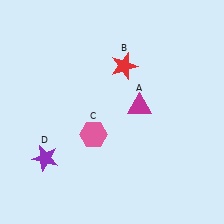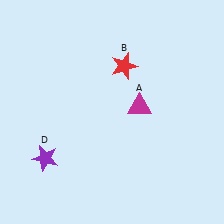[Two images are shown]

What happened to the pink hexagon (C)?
The pink hexagon (C) was removed in Image 2. It was in the bottom-left area of Image 1.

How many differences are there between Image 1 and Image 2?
There is 1 difference between the two images.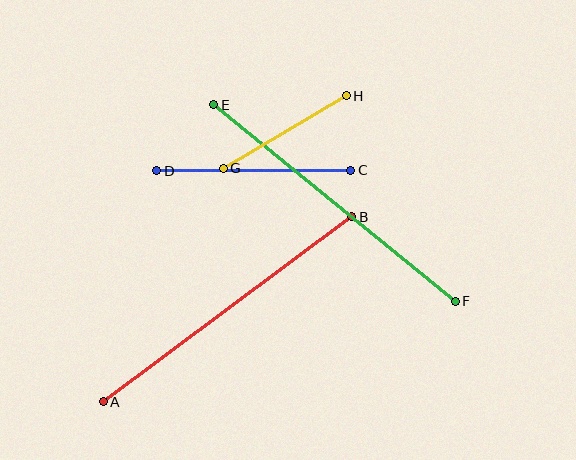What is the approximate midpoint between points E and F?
The midpoint is at approximately (335, 203) pixels.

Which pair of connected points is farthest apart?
Points E and F are farthest apart.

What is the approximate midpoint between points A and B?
The midpoint is at approximately (227, 309) pixels.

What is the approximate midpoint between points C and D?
The midpoint is at approximately (254, 170) pixels.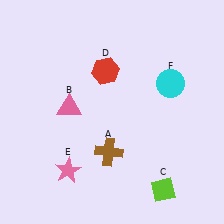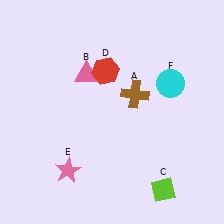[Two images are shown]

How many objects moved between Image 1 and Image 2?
2 objects moved between the two images.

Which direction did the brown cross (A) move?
The brown cross (A) moved up.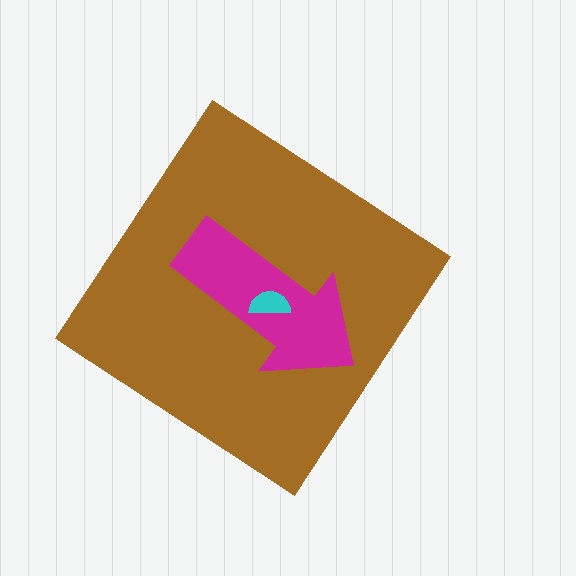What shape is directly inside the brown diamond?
The magenta arrow.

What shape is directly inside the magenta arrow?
The cyan semicircle.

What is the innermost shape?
The cyan semicircle.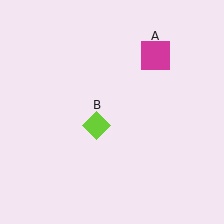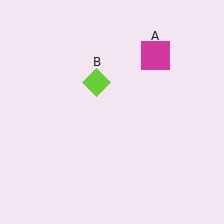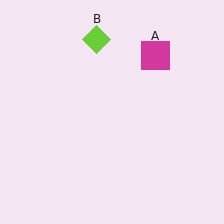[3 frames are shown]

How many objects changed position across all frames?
1 object changed position: lime diamond (object B).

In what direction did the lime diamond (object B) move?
The lime diamond (object B) moved up.